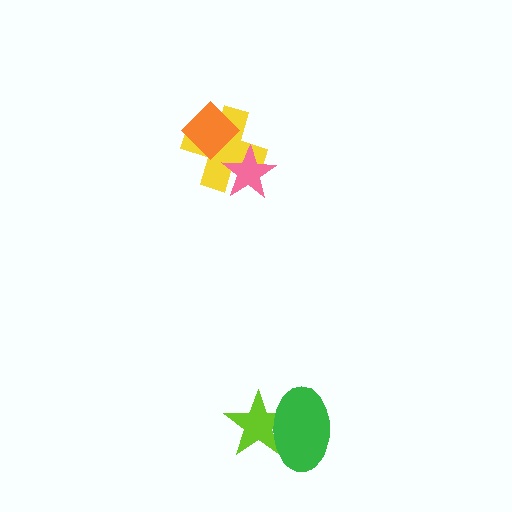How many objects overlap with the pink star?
1 object overlaps with the pink star.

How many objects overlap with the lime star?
1 object overlaps with the lime star.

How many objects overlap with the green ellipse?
1 object overlaps with the green ellipse.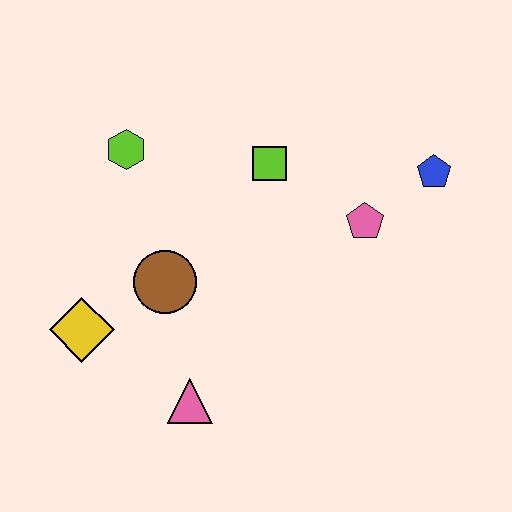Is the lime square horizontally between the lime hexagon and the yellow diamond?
No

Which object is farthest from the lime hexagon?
The blue pentagon is farthest from the lime hexagon.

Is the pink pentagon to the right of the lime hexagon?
Yes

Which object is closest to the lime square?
The pink pentagon is closest to the lime square.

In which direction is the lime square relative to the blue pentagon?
The lime square is to the left of the blue pentagon.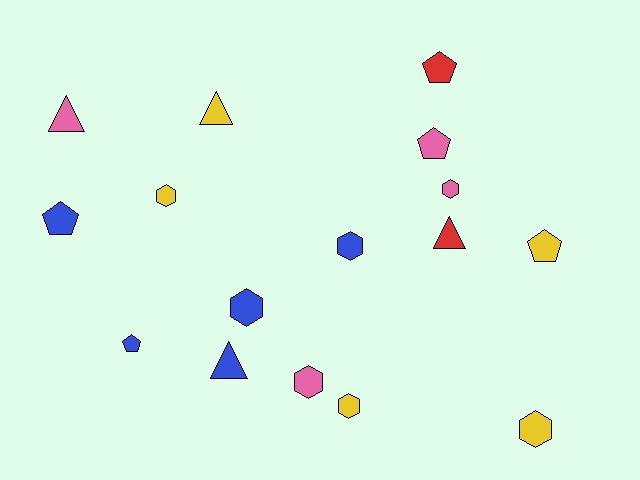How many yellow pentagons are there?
There is 1 yellow pentagon.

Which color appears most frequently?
Yellow, with 5 objects.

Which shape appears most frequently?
Hexagon, with 7 objects.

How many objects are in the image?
There are 16 objects.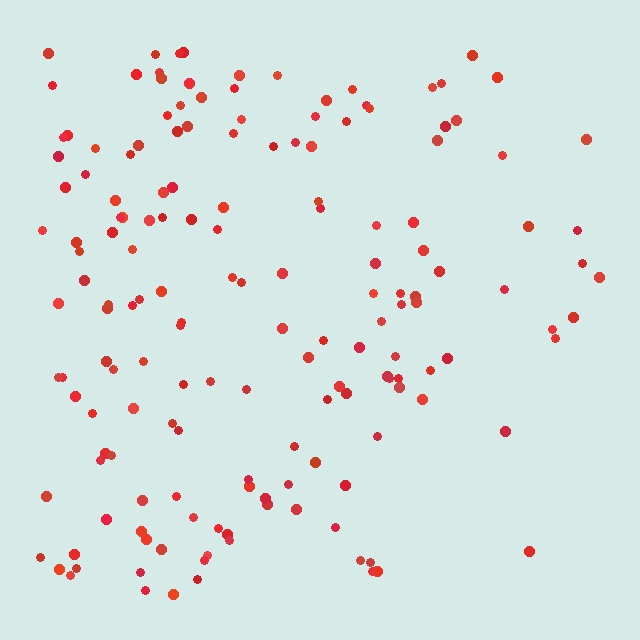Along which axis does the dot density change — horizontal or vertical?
Horizontal.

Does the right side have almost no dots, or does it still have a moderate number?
Still a moderate number, just noticeably fewer than the left.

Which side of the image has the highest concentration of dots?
The left.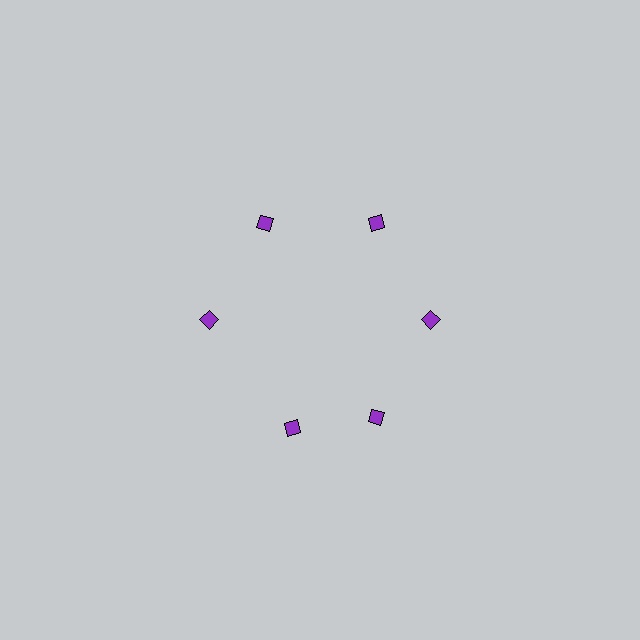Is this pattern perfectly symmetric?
No. The 6 purple diamonds are arranged in a ring, but one element near the 7 o'clock position is rotated out of alignment along the ring, breaking the 6-fold rotational symmetry.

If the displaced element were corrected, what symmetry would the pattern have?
It would have 6-fold rotational symmetry — the pattern would map onto itself every 60 degrees.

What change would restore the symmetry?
The symmetry would be restored by rotating it back into even spacing with its neighbors so that all 6 diamonds sit at equal angles and equal distance from the center.